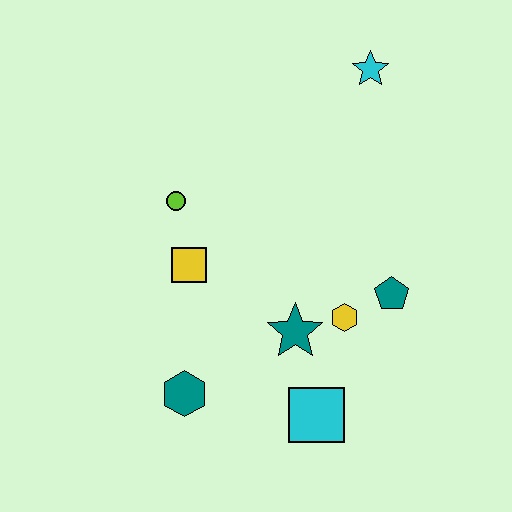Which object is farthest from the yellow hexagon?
The cyan star is farthest from the yellow hexagon.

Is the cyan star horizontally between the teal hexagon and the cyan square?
No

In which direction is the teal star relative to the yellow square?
The teal star is to the right of the yellow square.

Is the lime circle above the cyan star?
No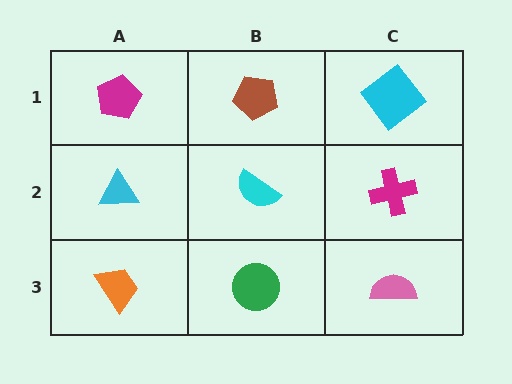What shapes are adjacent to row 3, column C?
A magenta cross (row 2, column C), a green circle (row 3, column B).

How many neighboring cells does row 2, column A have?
3.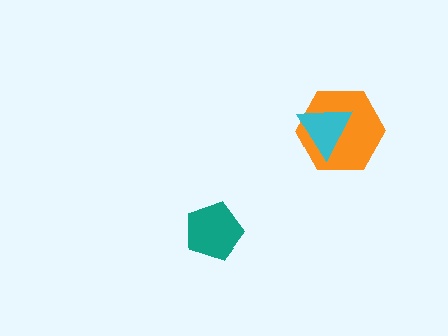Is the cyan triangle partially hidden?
No, no other shape covers it.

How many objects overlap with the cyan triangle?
1 object overlaps with the cyan triangle.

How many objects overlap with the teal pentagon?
0 objects overlap with the teal pentagon.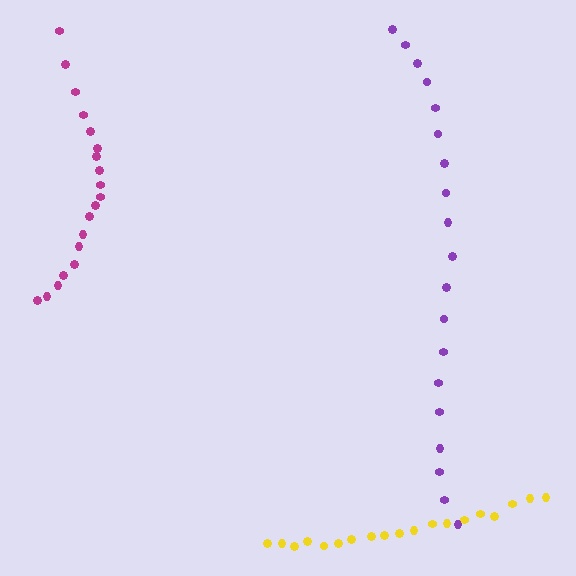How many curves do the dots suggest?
There are 3 distinct paths.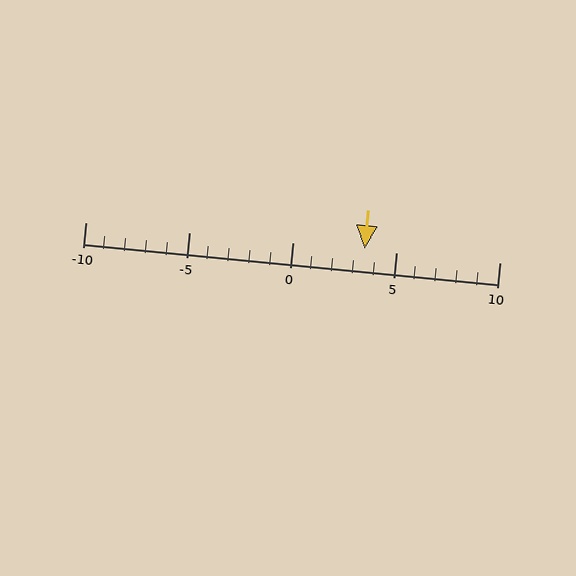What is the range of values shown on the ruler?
The ruler shows values from -10 to 10.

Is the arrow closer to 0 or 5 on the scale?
The arrow is closer to 5.